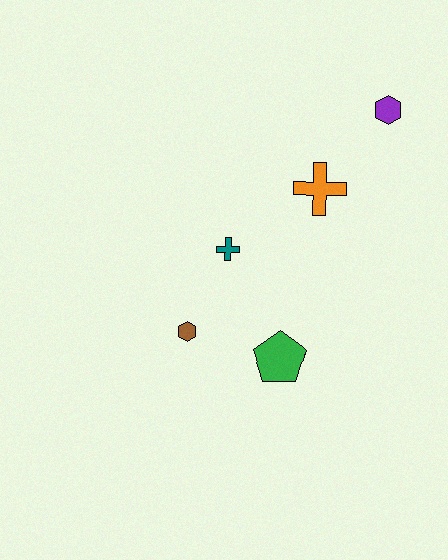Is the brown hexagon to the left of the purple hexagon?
Yes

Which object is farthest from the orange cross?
The brown hexagon is farthest from the orange cross.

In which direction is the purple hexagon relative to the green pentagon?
The purple hexagon is above the green pentagon.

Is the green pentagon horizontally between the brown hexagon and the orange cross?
Yes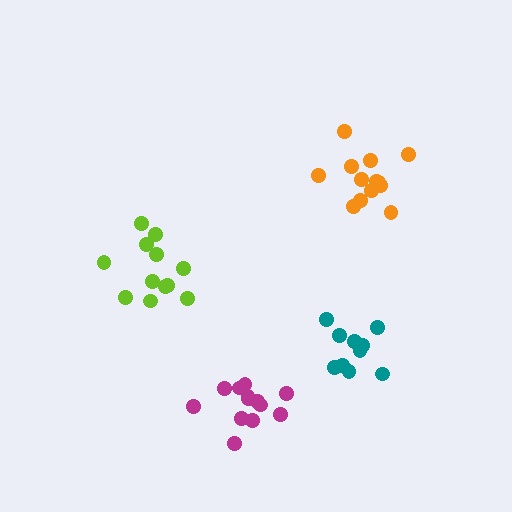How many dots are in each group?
Group 1: 12 dots, Group 2: 13 dots, Group 3: 10 dots, Group 4: 13 dots (48 total).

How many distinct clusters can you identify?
There are 4 distinct clusters.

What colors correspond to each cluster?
The clusters are colored: lime, magenta, teal, orange.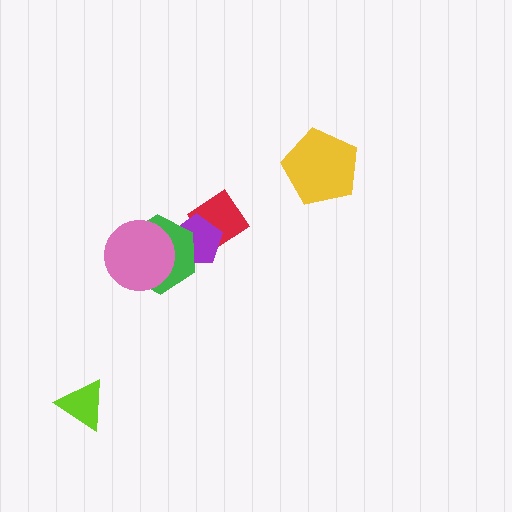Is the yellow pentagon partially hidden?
No, no other shape covers it.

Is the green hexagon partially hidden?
Yes, it is partially covered by another shape.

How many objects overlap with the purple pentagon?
2 objects overlap with the purple pentagon.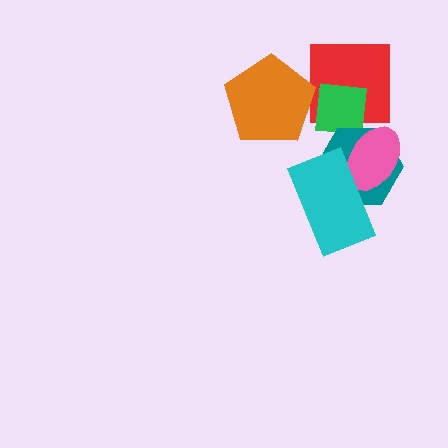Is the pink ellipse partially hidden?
Yes, it is partially covered by another shape.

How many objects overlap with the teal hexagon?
3 objects overlap with the teal hexagon.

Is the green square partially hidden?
Yes, it is partially covered by another shape.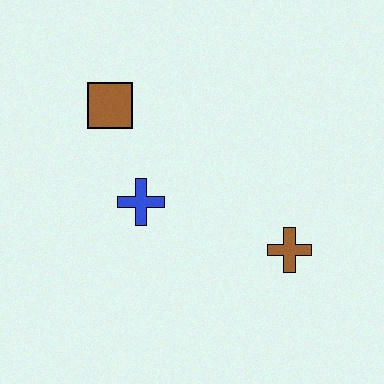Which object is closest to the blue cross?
The brown square is closest to the blue cross.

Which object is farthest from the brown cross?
The brown square is farthest from the brown cross.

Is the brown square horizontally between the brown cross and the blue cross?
No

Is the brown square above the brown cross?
Yes